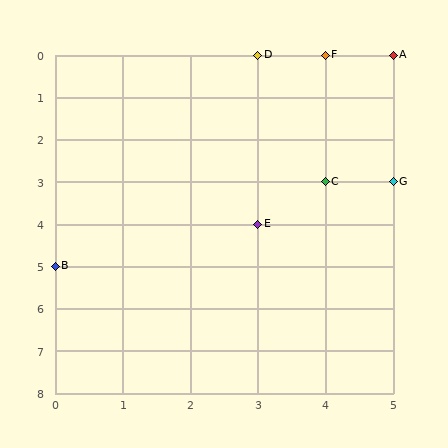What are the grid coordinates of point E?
Point E is at grid coordinates (3, 4).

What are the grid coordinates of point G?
Point G is at grid coordinates (5, 3).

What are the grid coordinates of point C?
Point C is at grid coordinates (4, 3).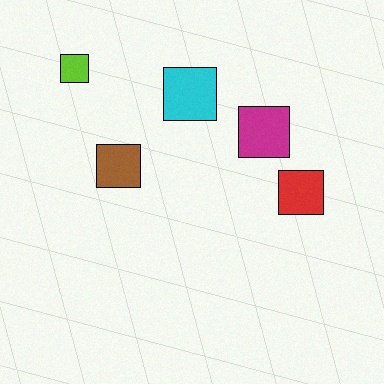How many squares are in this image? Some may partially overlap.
There are 5 squares.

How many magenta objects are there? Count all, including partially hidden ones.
There is 1 magenta object.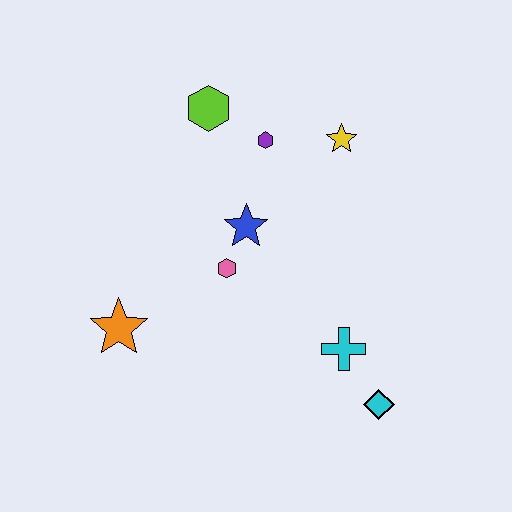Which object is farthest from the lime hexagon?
The cyan diamond is farthest from the lime hexagon.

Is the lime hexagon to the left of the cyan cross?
Yes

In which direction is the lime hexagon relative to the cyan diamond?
The lime hexagon is above the cyan diamond.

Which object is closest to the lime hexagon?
The purple hexagon is closest to the lime hexagon.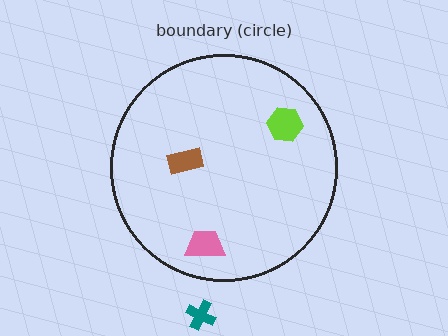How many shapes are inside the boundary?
3 inside, 1 outside.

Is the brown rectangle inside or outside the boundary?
Inside.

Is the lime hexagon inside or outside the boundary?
Inside.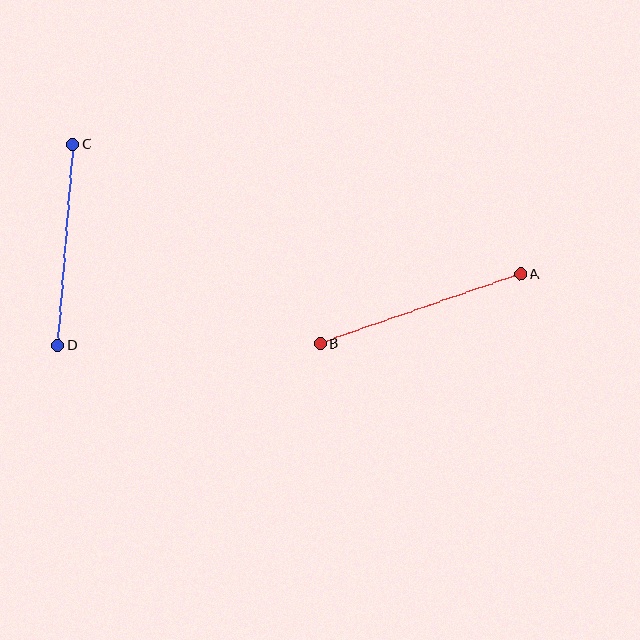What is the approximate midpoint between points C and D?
The midpoint is at approximately (65, 245) pixels.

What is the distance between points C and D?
The distance is approximately 202 pixels.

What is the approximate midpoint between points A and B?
The midpoint is at approximately (420, 309) pixels.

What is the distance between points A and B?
The distance is approximately 212 pixels.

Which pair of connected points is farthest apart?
Points A and B are farthest apart.